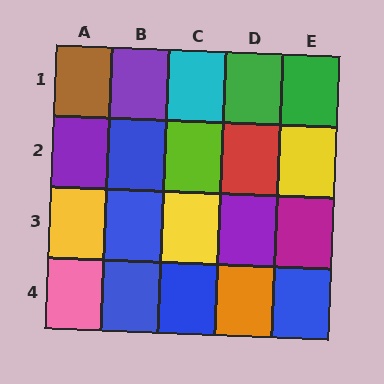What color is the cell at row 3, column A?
Yellow.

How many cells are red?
1 cell is red.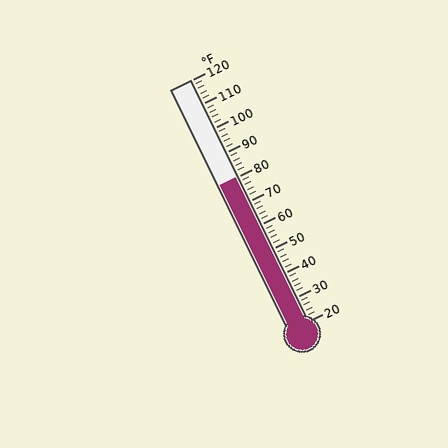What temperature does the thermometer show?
The thermometer shows approximately 80°F.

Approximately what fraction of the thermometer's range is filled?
The thermometer is filled to approximately 60% of its range.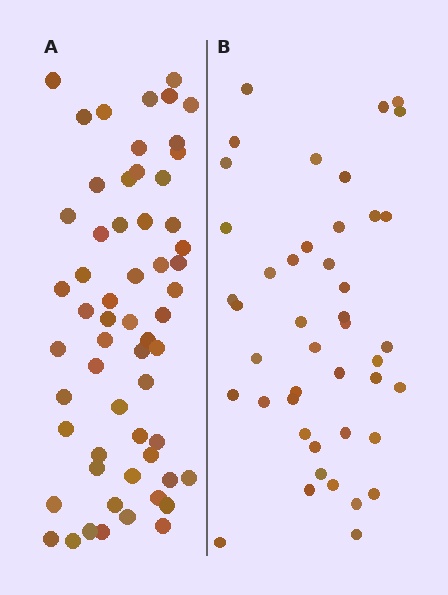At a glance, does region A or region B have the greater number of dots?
Region A (the left region) has more dots.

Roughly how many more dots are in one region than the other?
Region A has approximately 15 more dots than region B.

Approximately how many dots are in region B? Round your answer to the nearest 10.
About 40 dots. (The exact count is 44, which rounds to 40.)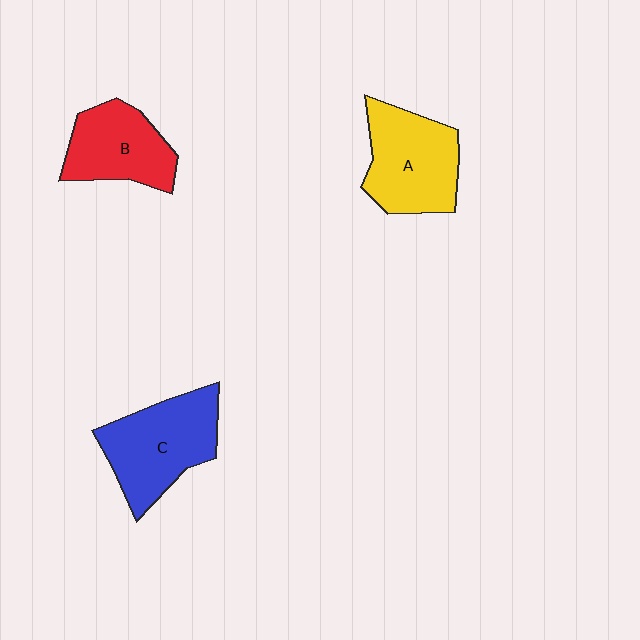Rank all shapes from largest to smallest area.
From largest to smallest: C (blue), A (yellow), B (red).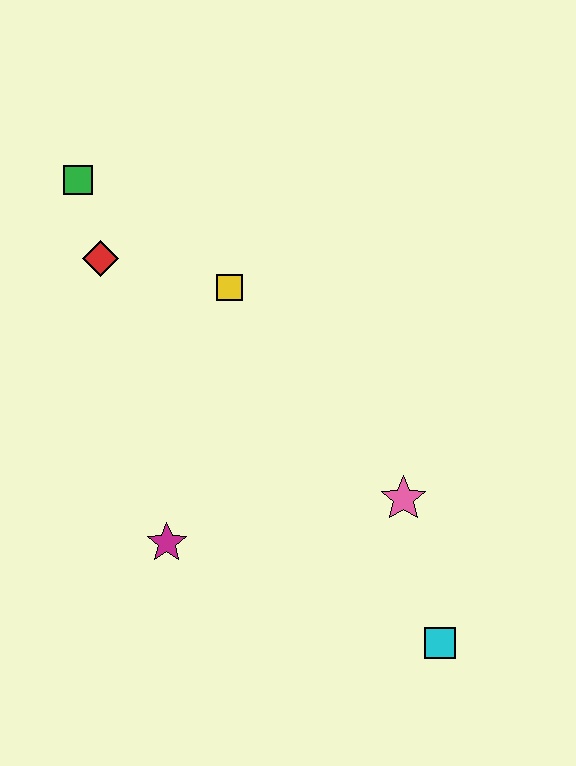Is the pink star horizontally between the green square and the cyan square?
Yes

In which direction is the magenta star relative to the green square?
The magenta star is below the green square.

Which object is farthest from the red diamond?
The cyan square is farthest from the red diamond.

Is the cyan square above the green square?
No